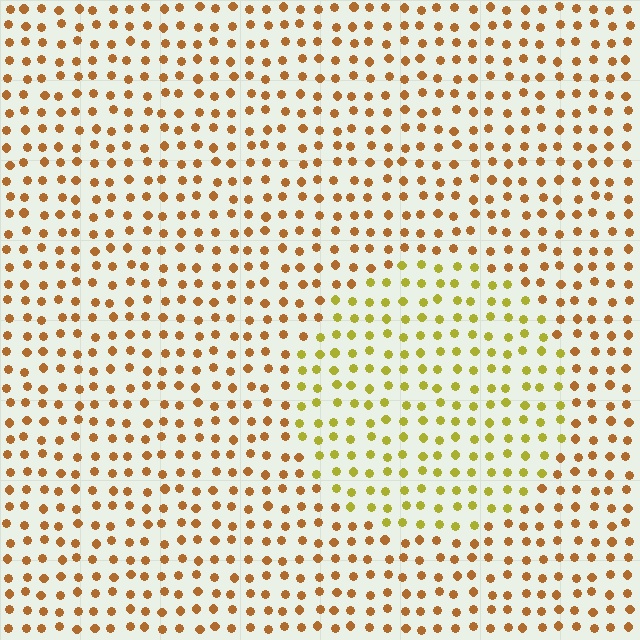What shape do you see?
I see a circle.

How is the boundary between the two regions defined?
The boundary is defined purely by a slight shift in hue (about 34 degrees). Spacing, size, and orientation are identical on both sides.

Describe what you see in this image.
The image is filled with small brown elements in a uniform arrangement. A circle-shaped region is visible where the elements are tinted to a slightly different hue, forming a subtle color boundary.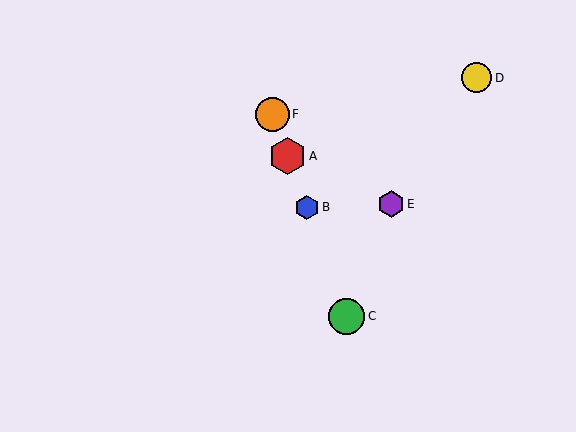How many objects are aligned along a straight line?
4 objects (A, B, C, F) are aligned along a straight line.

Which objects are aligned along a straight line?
Objects A, B, C, F are aligned along a straight line.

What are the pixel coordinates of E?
Object E is at (391, 204).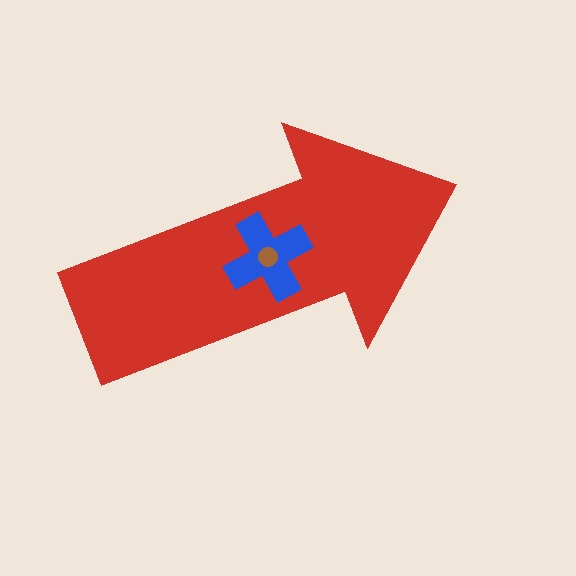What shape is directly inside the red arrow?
The blue cross.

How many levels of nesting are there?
3.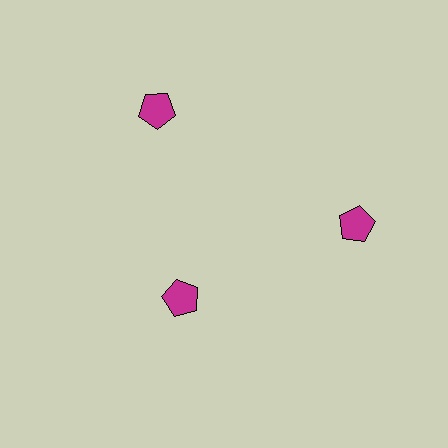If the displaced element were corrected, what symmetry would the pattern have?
It would have 3-fold rotational symmetry — the pattern would map onto itself every 120 degrees.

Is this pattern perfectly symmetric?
No. The 3 magenta pentagons are arranged in a ring, but one element near the 7 o'clock position is pulled inward toward the center, breaking the 3-fold rotational symmetry.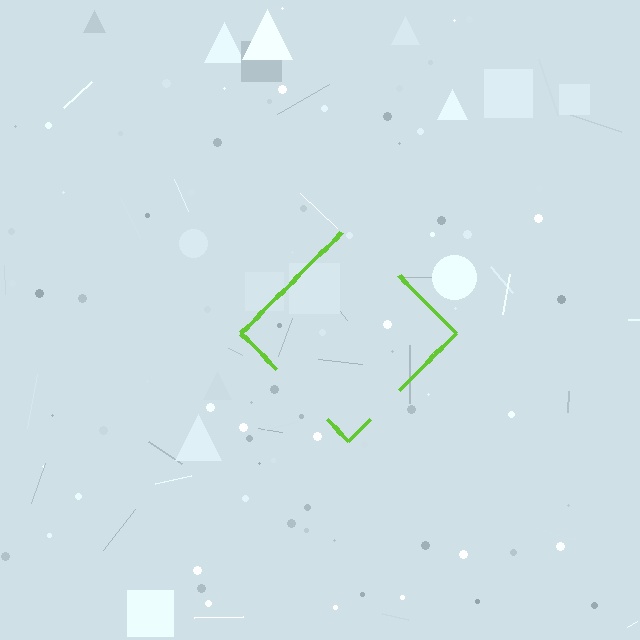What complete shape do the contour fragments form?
The contour fragments form a diamond.